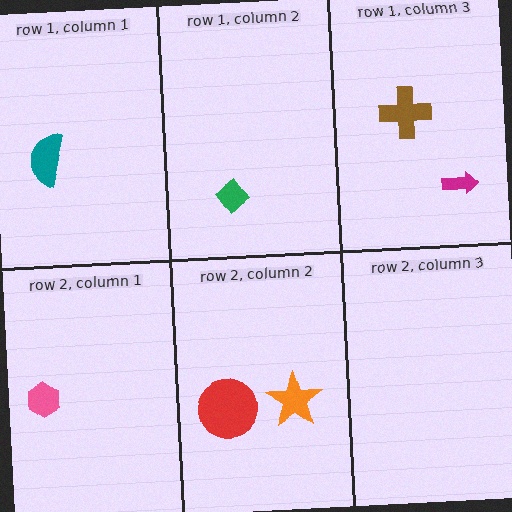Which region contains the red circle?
The row 2, column 2 region.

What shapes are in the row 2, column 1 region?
The pink hexagon.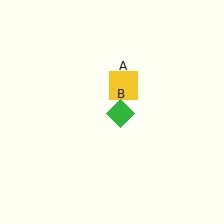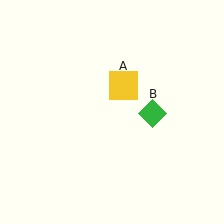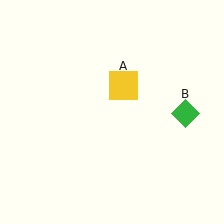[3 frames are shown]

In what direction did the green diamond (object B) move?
The green diamond (object B) moved right.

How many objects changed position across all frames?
1 object changed position: green diamond (object B).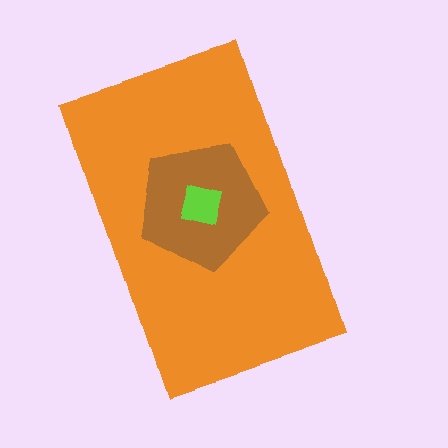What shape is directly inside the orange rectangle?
The brown pentagon.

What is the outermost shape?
The orange rectangle.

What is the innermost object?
The lime square.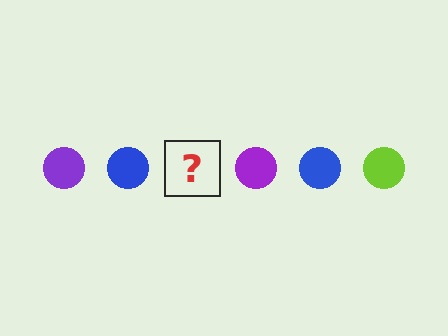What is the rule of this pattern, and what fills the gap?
The rule is that the pattern cycles through purple, blue, lime circles. The gap should be filled with a lime circle.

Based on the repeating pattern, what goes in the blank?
The blank should be a lime circle.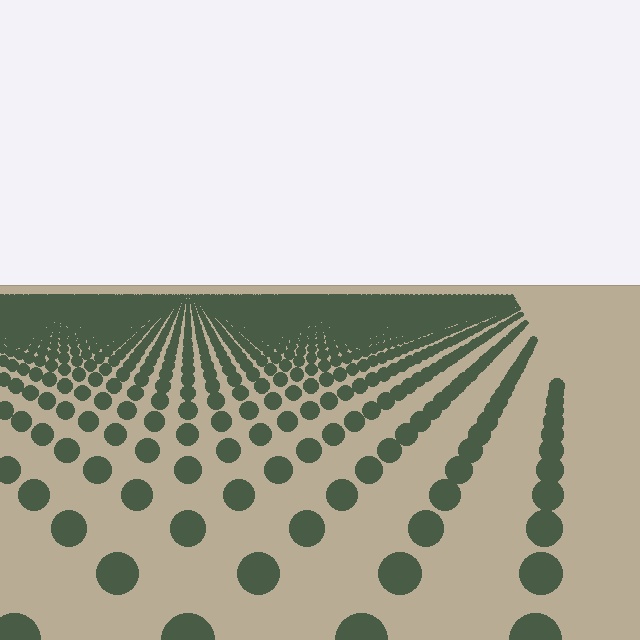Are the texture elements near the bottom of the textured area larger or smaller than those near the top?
Larger. Near the bottom, elements are closer to the viewer and appear at a bigger on-screen size.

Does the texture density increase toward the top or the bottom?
Density increases toward the top.